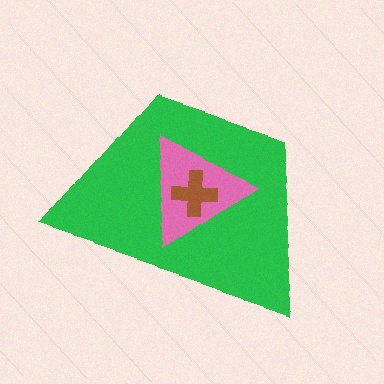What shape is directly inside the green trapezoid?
The pink triangle.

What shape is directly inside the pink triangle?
The brown cross.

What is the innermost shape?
The brown cross.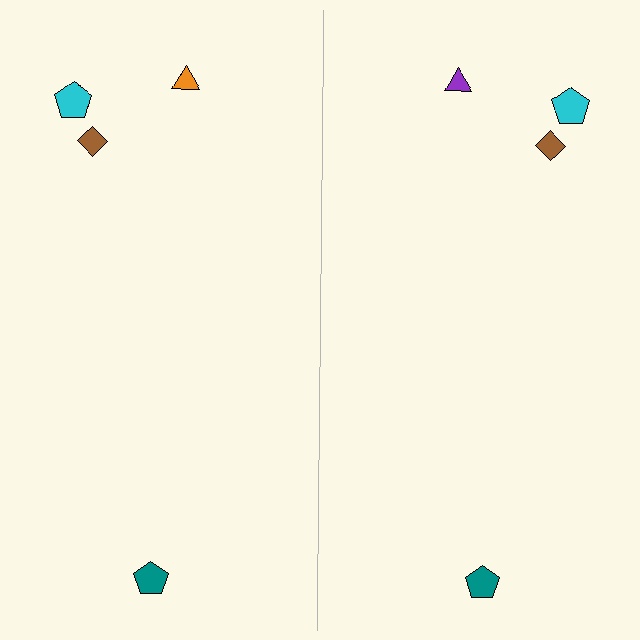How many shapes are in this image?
There are 8 shapes in this image.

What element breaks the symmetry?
The purple triangle on the right side breaks the symmetry — its mirror counterpart is orange.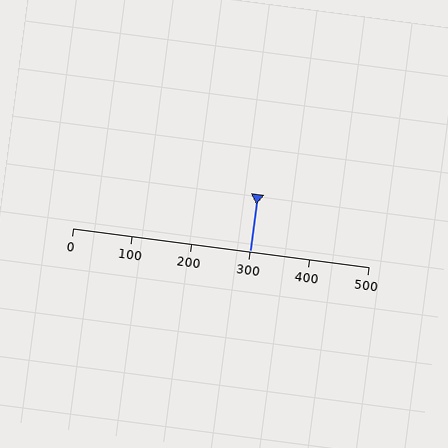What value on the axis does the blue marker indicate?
The marker indicates approximately 300.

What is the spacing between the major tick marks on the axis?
The major ticks are spaced 100 apart.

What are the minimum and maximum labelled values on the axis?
The axis runs from 0 to 500.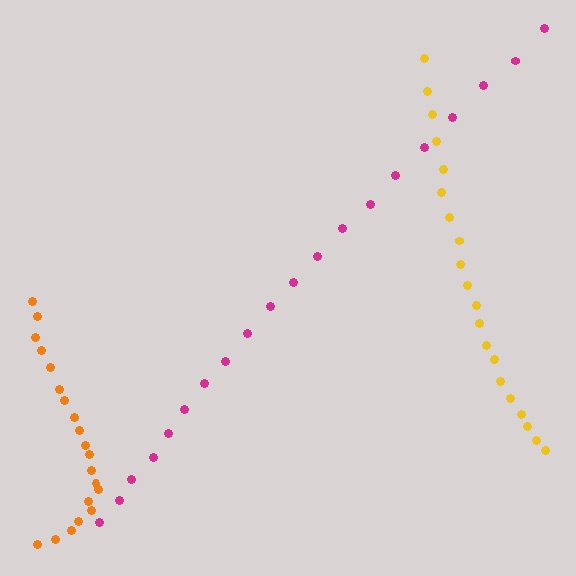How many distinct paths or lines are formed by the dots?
There are 3 distinct paths.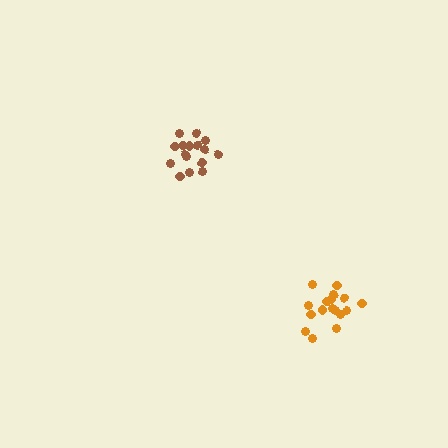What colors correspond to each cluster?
The clusters are colored: brown, orange.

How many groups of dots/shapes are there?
There are 2 groups.